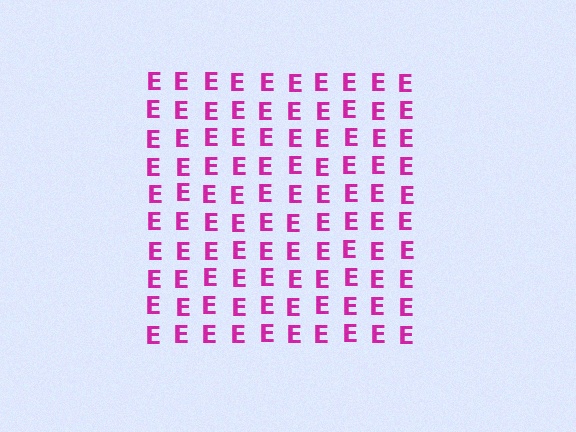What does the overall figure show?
The overall figure shows a square.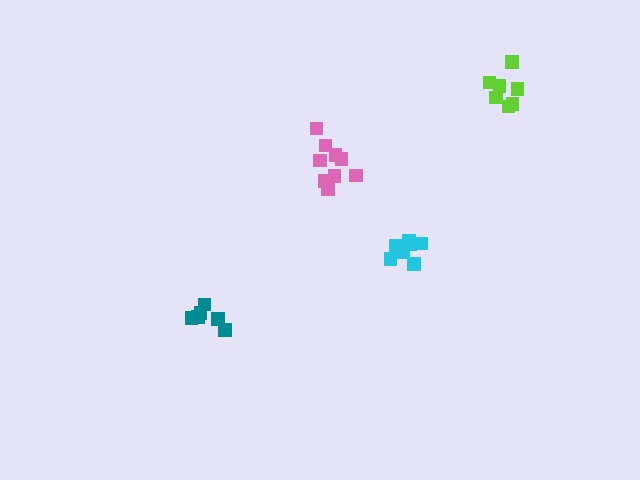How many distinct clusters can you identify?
There are 4 distinct clusters.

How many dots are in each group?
Group 1: 9 dots, Group 2: 7 dots, Group 3: 6 dots, Group 4: 7 dots (29 total).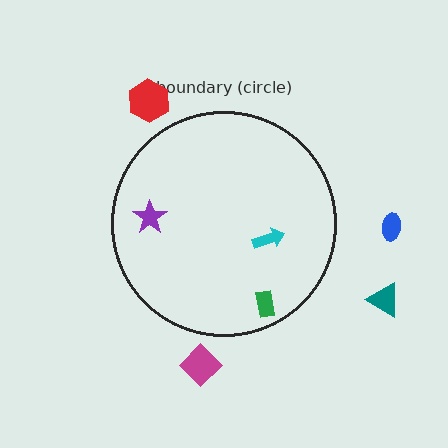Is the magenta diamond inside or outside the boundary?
Outside.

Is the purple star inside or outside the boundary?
Inside.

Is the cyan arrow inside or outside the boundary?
Inside.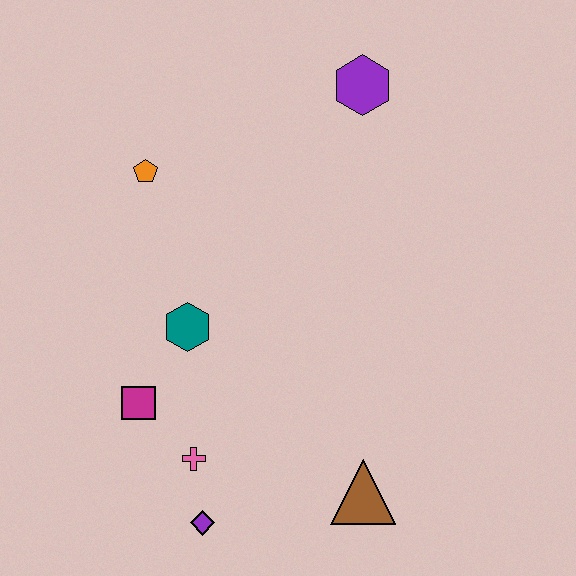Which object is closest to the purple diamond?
The pink cross is closest to the purple diamond.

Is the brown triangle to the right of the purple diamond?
Yes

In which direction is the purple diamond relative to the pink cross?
The purple diamond is below the pink cross.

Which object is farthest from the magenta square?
The purple hexagon is farthest from the magenta square.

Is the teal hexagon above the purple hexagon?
No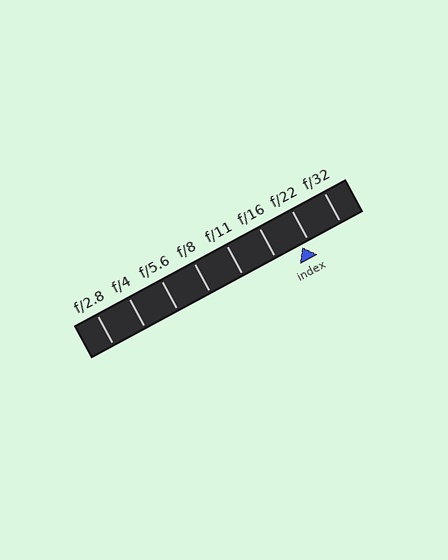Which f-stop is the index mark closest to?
The index mark is closest to f/22.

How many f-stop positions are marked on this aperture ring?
There are 8 f-stop positions marked.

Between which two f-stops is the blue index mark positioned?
The index mark is between f/16 and f/22.